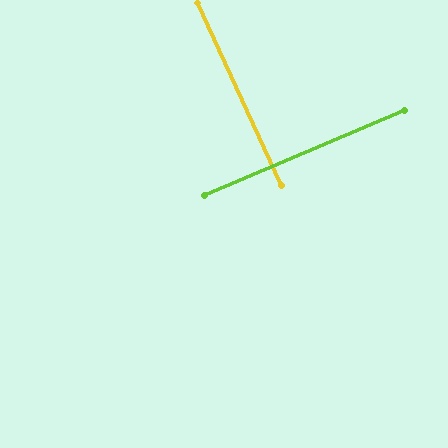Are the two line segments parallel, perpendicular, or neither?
Perpendicular — they meet at approximately 89°.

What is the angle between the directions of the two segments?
Approximately 89 degrees.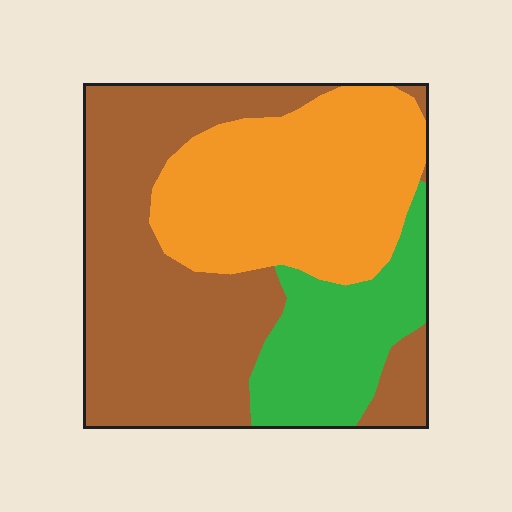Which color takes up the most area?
Brown, at roughly 45%.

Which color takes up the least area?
Green, at roughly 20%.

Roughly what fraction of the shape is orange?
Orange takes up between a third and a half of the shape.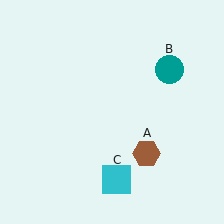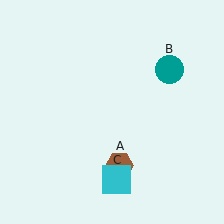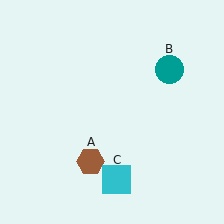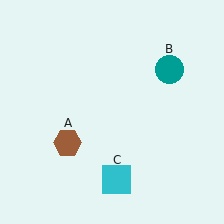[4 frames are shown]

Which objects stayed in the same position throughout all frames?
Teal circle (object B) and cyan square (object C) remained stationary.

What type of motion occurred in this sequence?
The brown hexagon (object A) rotated clockwise around the center of the scene.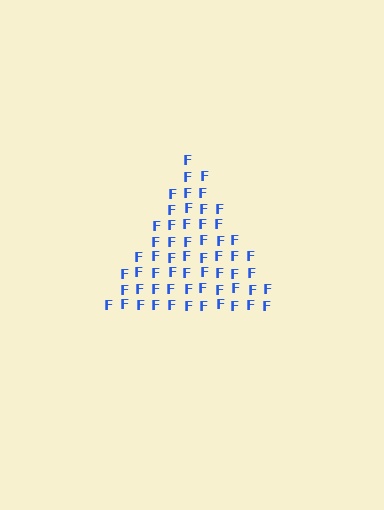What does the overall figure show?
The overall figure shows a triangle.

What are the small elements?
The small elements are letter F's.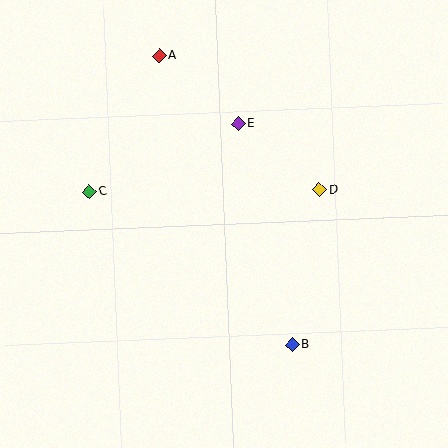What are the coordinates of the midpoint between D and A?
The midpoint between D and A is at (239, 123).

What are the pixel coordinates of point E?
Point E is at (238, 123).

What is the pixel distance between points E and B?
The distance between E and B is 228 pixels.